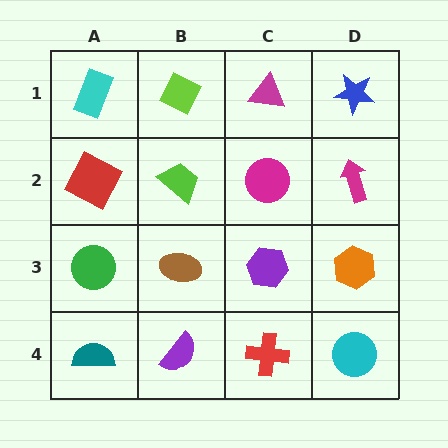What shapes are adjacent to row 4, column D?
An orange hexagon (row 3, column D), a red cross (row 4, column C).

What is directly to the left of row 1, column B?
A cyan rectangle.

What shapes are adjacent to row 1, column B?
A lime trapezoid (row 2, column B), a cyan rectangle (row 1, column A), a magenta triangle (row 1, column C).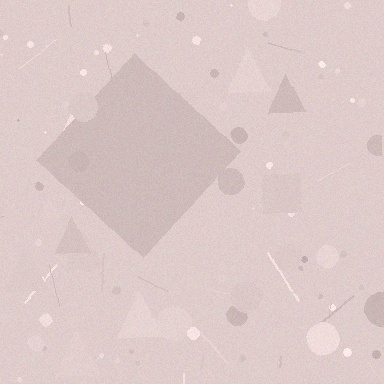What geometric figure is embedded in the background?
A diamond is embedded in the background.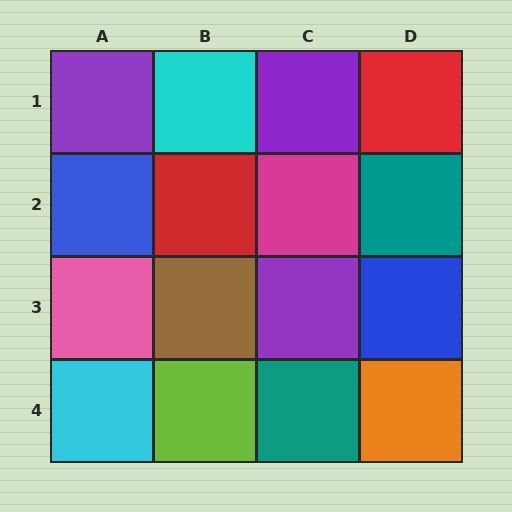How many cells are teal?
2 cells are teal.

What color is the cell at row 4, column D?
Orange.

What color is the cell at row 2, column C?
Magenta.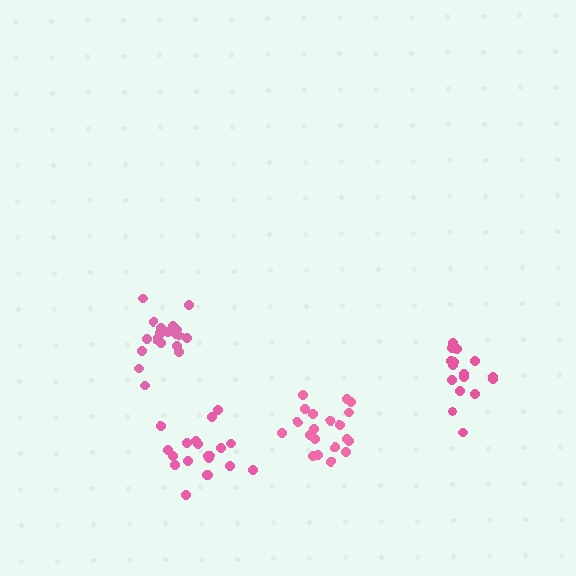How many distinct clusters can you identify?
There are 4 distinct clusters.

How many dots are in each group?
Group 1: 20 dots, Group 2: 17 dots, Group 3: 20 dots, Group 4: 20 dots (77 total).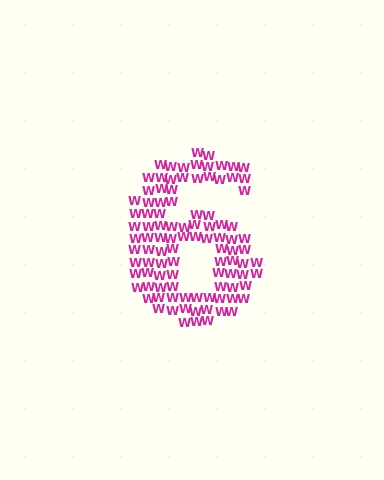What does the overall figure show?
The overall figure shows the digit 6.